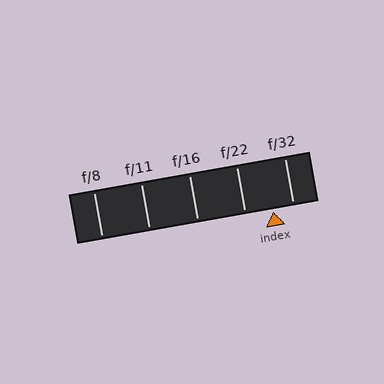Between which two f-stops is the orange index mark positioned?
The index mark is between f/22 and f/32.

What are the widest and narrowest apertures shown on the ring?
The widest aperture shown is f/8 and the narrowest is f/32.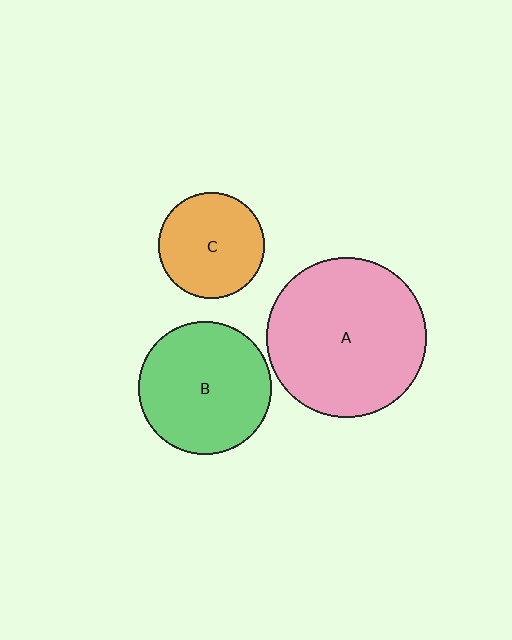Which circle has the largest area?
Circle A (pink).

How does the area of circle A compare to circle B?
Approximately 1.5 times.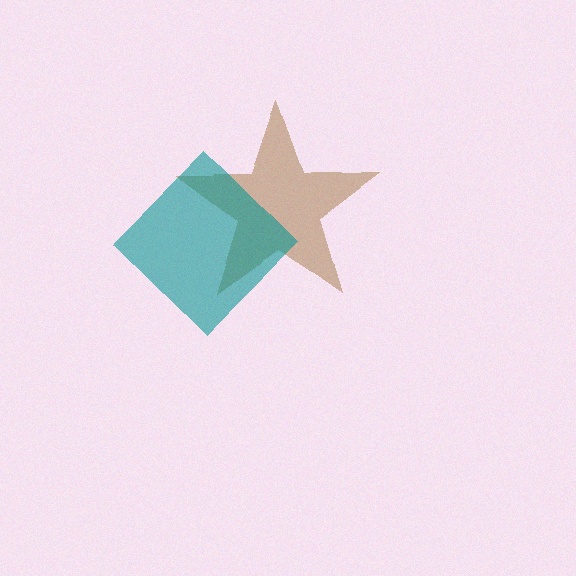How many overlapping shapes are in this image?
There are 2 overlapping shapes in the image.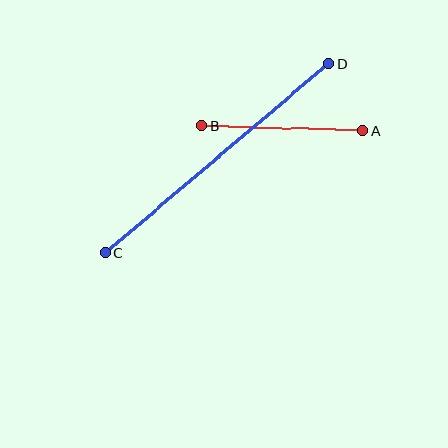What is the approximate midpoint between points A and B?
The midpoint is at approximately (283, 128) pixels.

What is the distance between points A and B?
The distance is approximately 161 pixels.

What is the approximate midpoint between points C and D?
The midpoint is at approximately (217, 158) pixels.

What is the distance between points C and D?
The distance is approximately 292 pixels.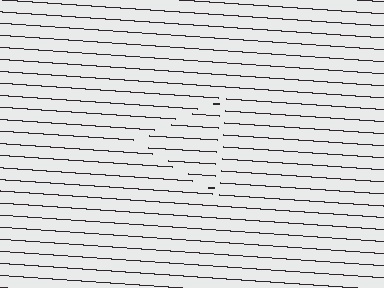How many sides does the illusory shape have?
3 sides — the line-ends trace a triangle.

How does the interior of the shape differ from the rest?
The interior of the shape contains the same grating, shifted by half a period — the contour is defined by the phase discontinuity where line-ends from the inner and outer gratings abut.